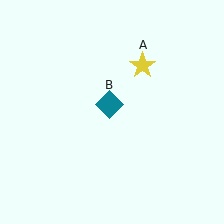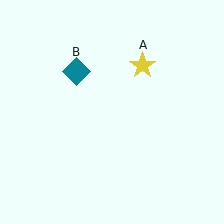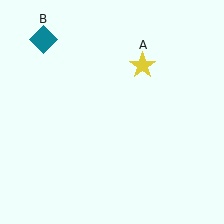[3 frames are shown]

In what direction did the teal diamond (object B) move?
The teal diamond (object B) moved up and to the left.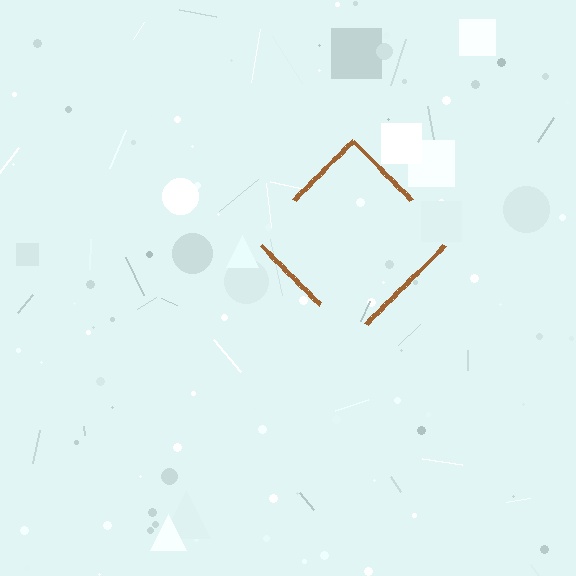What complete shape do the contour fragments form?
The contour fragments form a diamond.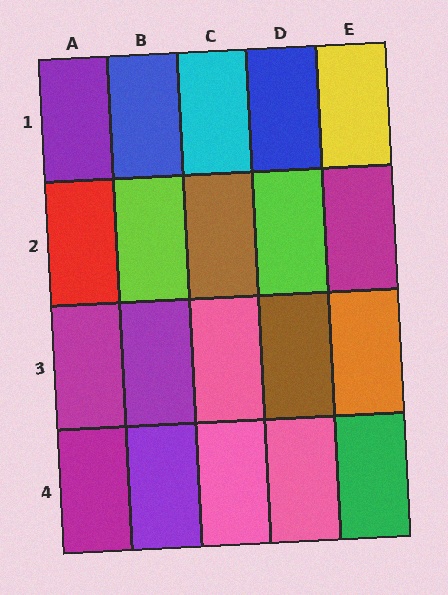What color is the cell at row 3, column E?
Orange.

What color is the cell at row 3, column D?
Brown.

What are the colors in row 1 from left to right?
Purple, blue, cyan, blue, yellow.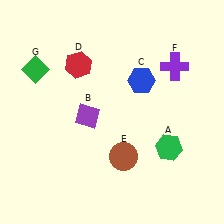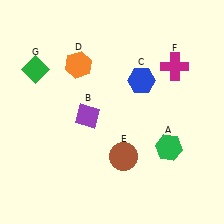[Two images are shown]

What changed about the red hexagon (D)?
In Image 1, D is red. In Image 2, it changed to orange.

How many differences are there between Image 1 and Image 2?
There are 2 differences between the two images.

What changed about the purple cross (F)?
In Image 1, F is purple. In Image 2, it changed to magenta.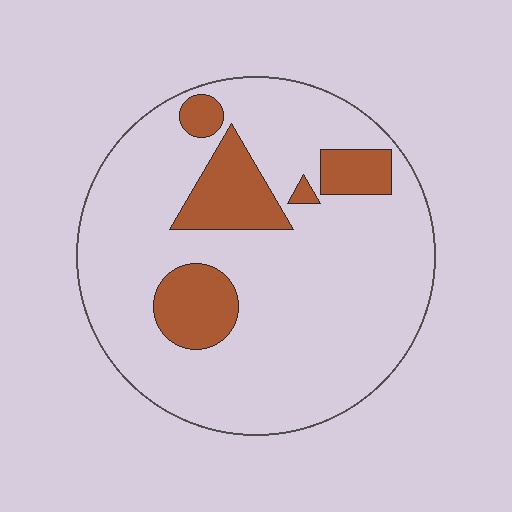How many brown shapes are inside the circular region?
5.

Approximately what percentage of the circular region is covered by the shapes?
Approximately 20%.